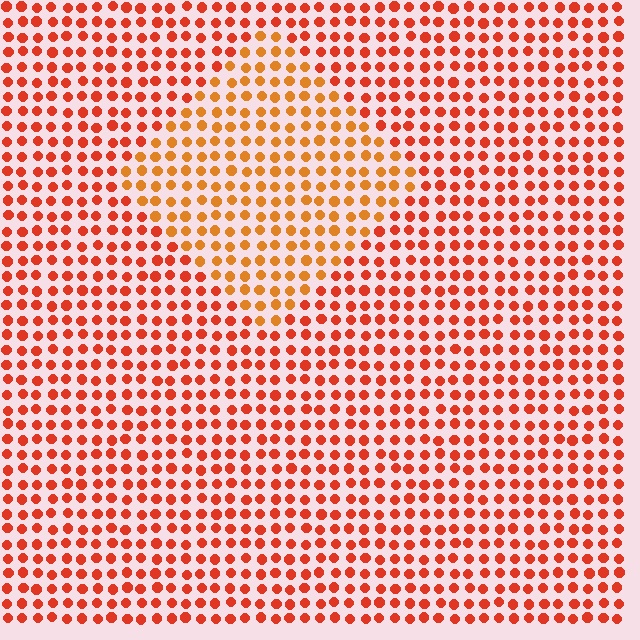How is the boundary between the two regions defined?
The boundary is defined purely by a slight shift in hue (about 24 degrees). Spacing, size, and orientation are identical on both sides.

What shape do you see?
I see a diamond.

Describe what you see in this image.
The image is filled with small red elements in a uniform arrangement. A diamond-shaped region is visible where the elements are tinted to a slightly different hue, forming a subtle color boundary.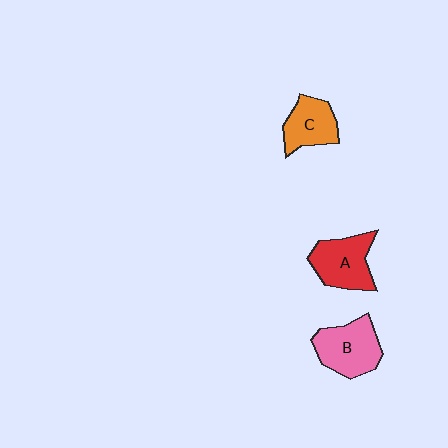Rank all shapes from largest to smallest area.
From largest to smallest: B (pink), A (red), C (orange).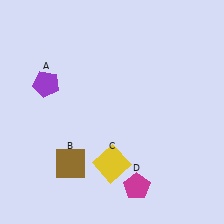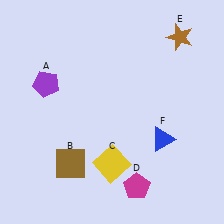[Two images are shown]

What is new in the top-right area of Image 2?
A brown star (E) was added in the top-right area of Image 2.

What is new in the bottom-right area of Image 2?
A blue triangle (F) was added in the bottom-right area of Image 2.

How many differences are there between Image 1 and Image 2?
There are 2 differences between the two images.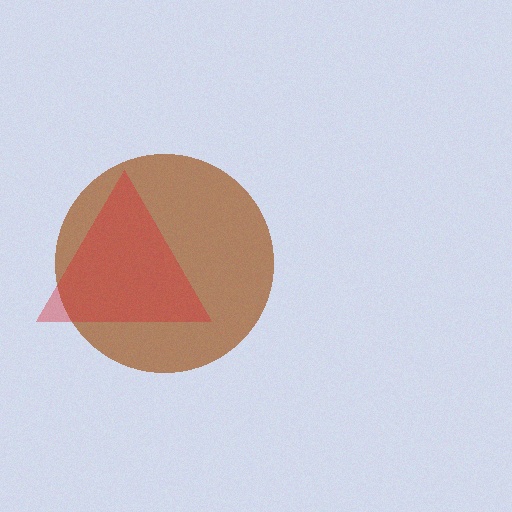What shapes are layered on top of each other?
The layered shapes are: a brown circle, a red triangle.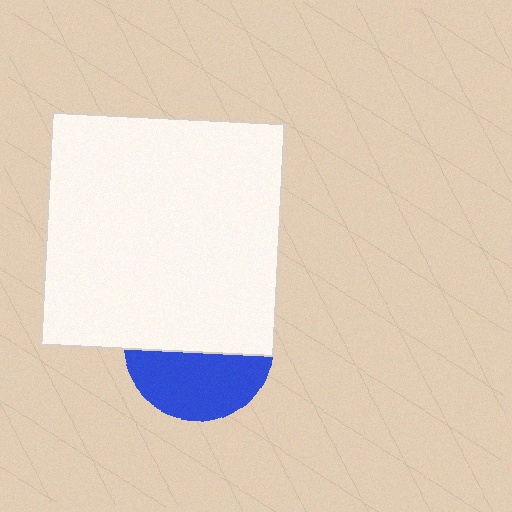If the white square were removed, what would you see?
You would see the complete blue circle.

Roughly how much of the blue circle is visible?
About half of it is visible (roughly 45%).